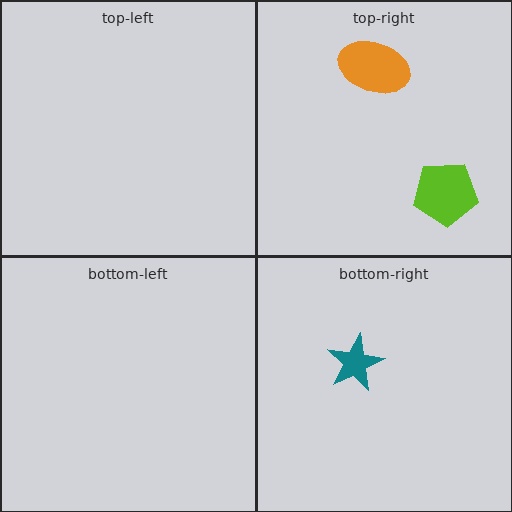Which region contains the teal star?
The bottom-right region.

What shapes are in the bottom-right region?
The teal star.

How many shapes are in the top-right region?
2.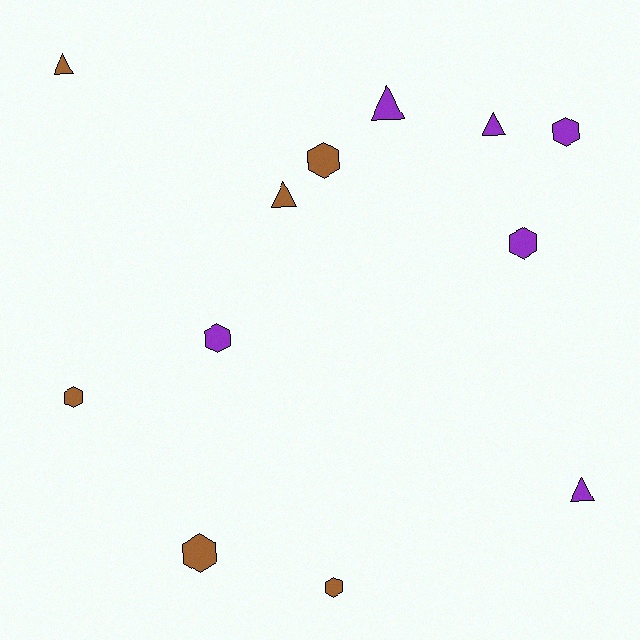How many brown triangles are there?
There are 2 brown triangles.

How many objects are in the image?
There are 12 objects.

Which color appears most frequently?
Purple, with 6 objects.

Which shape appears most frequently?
Hexagon, with 7 objects.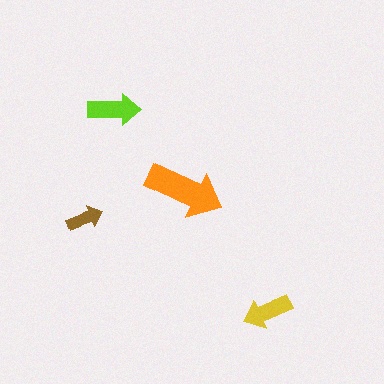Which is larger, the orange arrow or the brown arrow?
The orange one.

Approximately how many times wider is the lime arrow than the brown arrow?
About 1.5 times wider.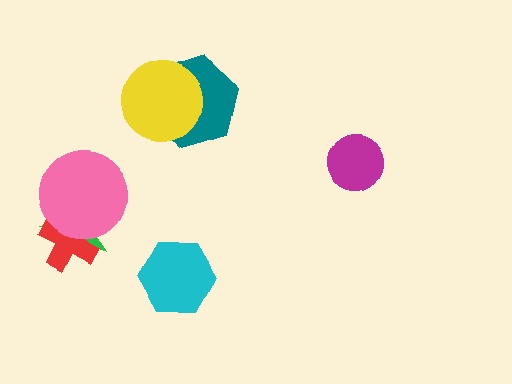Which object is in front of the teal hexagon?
The yellow circle is in front of the teal hexagon.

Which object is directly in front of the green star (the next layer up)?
The red cross is directly in front of the green star.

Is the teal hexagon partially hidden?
Yes, it is partially covered by another shape.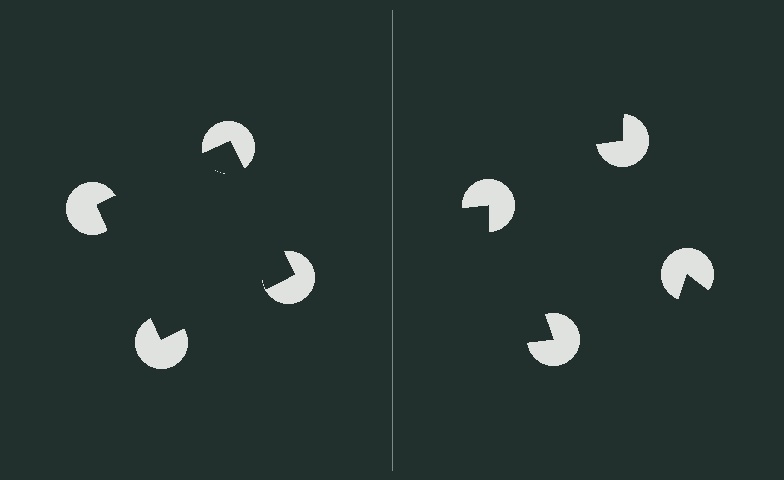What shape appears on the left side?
An illusory square.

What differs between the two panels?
The pac-man discs are positioned identically on both sides; only the wedge orientations differ. On the left they align to a square; on the right they are misaligned.